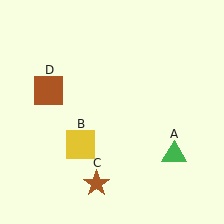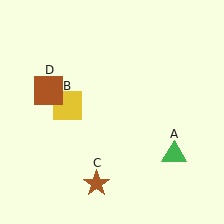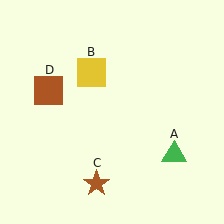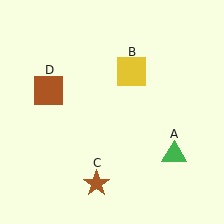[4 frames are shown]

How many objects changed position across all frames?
1 object changed position: yellow square (object B).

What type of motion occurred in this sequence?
The yellow square (object B) rotated clockwise around the center of the scene.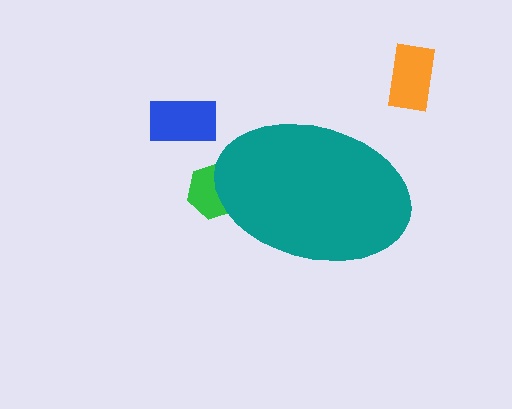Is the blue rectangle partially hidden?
No, the blue rectangle is fully visible.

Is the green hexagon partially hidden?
Yes, the green hexagon is partially hidden behind the teal ellipse.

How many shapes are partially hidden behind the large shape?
1 shape is partially hidden.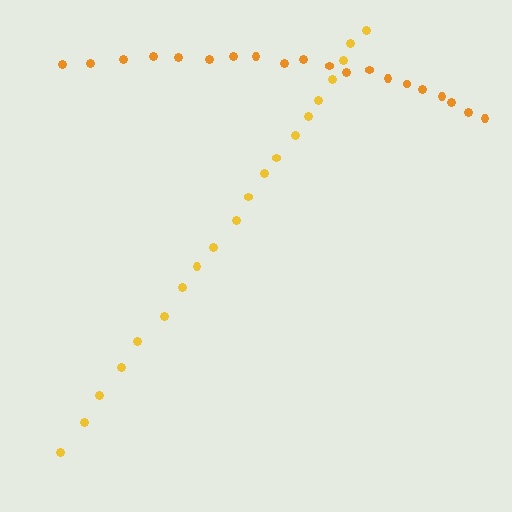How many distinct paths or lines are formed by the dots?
There are 2 distinct paths.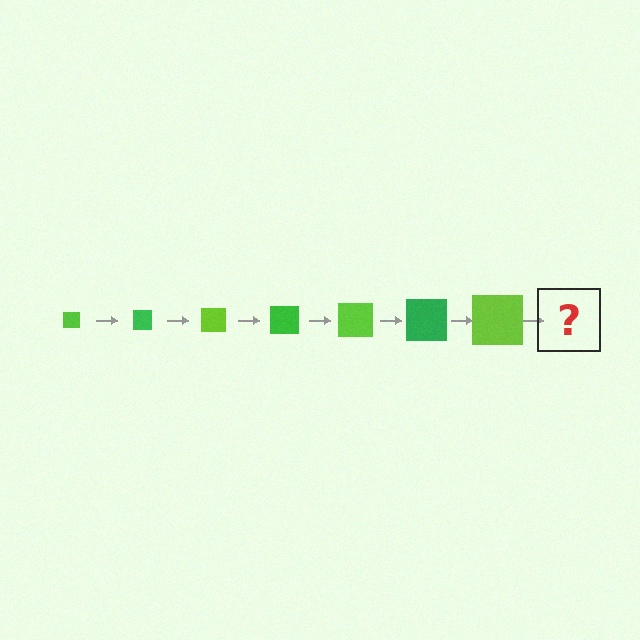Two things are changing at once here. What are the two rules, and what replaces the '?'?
The two rules are that the square grows larger each step and the color cycles through lime and green. The '?' should be a green square, larger than the previous one.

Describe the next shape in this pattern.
It should be a green square, larger than the previous one.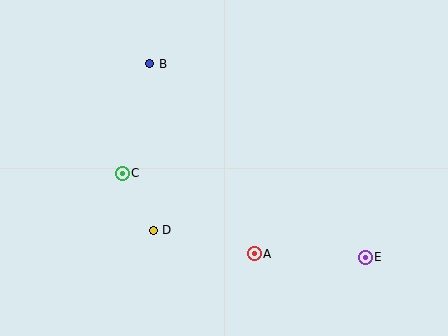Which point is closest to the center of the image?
Point A at (254, 254) is closest to the center.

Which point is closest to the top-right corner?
Point E is closest to the top-right corner.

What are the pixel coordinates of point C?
Point C is at (122, 173).